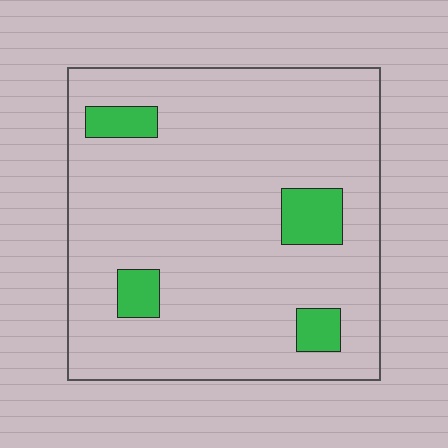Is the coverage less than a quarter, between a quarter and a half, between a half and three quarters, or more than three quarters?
Less than a quarter.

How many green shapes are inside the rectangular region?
4.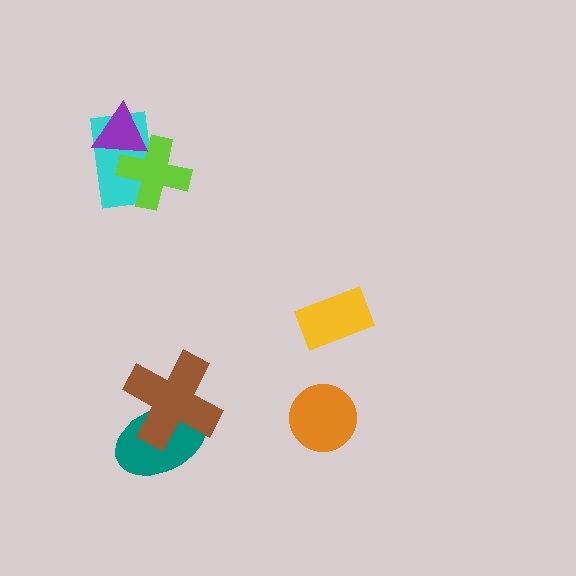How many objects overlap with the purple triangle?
2 objects overlap with the purple triangle.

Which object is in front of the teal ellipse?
The brown cross is in front of the teal ellipse.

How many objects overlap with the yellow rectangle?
0 objects overlap with the yellow rectangle.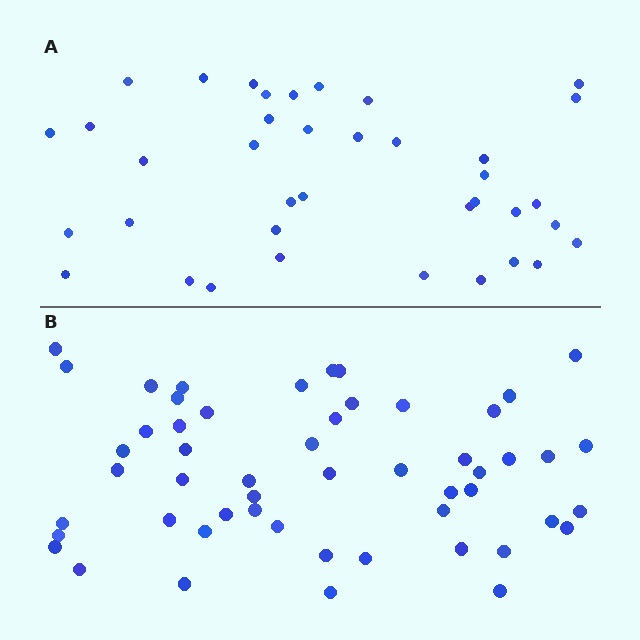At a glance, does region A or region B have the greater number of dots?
Region B (the bottom region) has more dots.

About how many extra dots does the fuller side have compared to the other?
Region B has approximately 15 more dots than region A.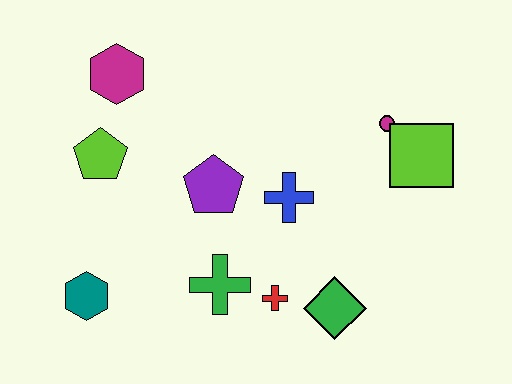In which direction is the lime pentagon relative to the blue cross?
The lime pentagon is to the left of the blue cross.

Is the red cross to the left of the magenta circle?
Yes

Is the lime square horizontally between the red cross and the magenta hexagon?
No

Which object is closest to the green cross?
The red cross is closest to the green cross.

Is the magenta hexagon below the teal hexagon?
No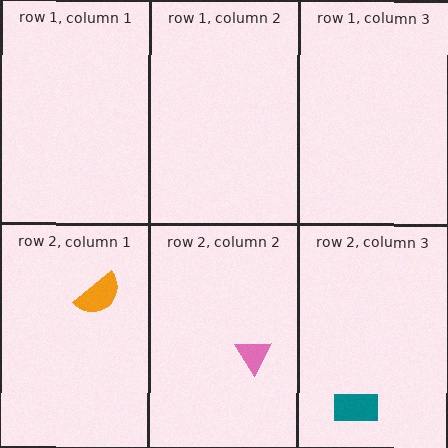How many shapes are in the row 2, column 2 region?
1.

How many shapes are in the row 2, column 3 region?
1.